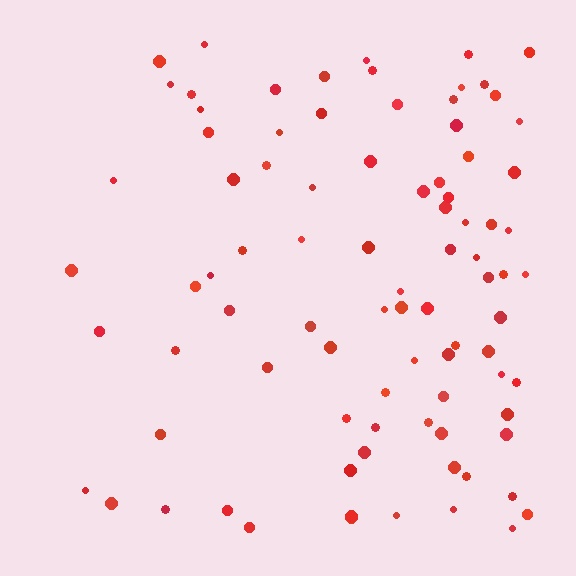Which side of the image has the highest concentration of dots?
The right.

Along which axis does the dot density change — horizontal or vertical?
Horizontal.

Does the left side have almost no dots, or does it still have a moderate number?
Still a moderate number, just noticeably fewer than the right.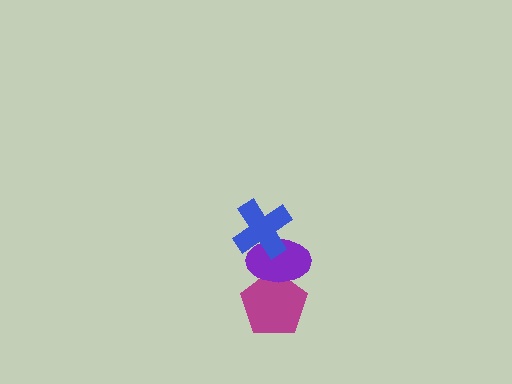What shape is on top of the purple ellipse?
The blue cross is on top of the purple ellipse.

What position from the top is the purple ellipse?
The purple ellipse is 2nd from the top.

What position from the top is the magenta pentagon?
The magenta pentagon is 3rd from the top.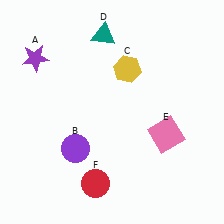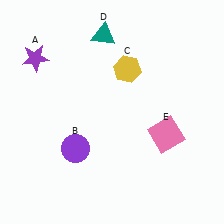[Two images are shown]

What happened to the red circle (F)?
The red circle (F) was removed in Image 2. It was in the bottom-left area of Image 1.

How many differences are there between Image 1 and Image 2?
There is 1 difference between the two images.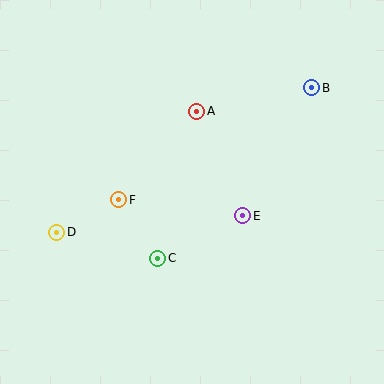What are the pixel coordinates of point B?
Point B is at (312, 88).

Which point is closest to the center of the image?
Point E at (243, 216) is closest to the center.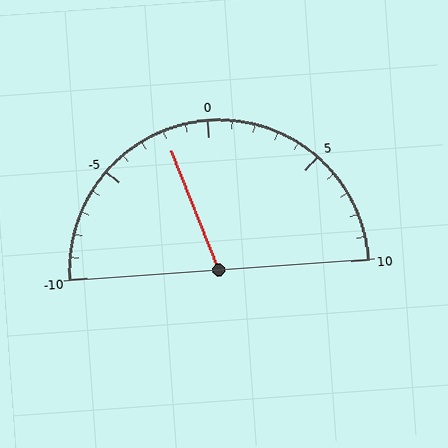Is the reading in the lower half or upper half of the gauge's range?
The reading is in the lower half of the range (-10 to 10).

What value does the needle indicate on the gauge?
The needle indicates approximately -2.